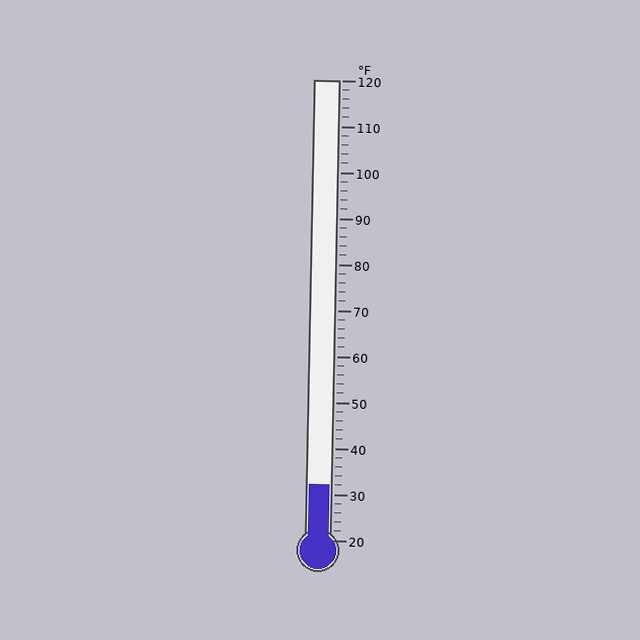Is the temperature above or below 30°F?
The temperature is above 30°F.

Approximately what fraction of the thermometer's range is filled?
The thermometer is filled to approximately 10% of its range.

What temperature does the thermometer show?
The thermometer shows approximately 32°F.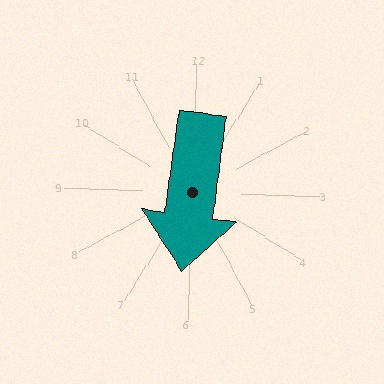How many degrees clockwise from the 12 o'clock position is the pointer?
Approximately 186 degrees.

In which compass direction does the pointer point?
South.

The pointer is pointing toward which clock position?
Roughly 6 o'clock.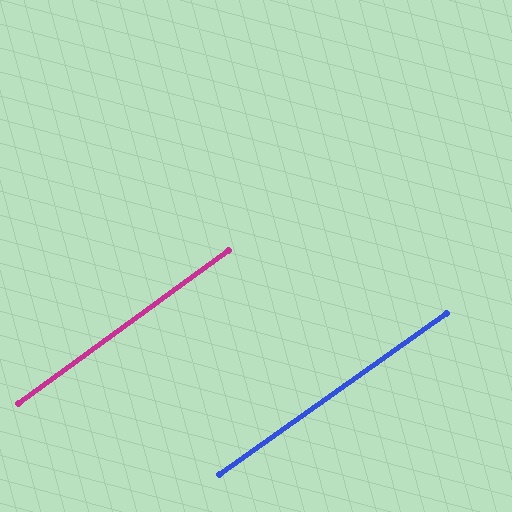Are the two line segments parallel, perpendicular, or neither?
Parallel — their directions differ by only 0.5°.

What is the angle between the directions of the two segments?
Approximately 0 degrees.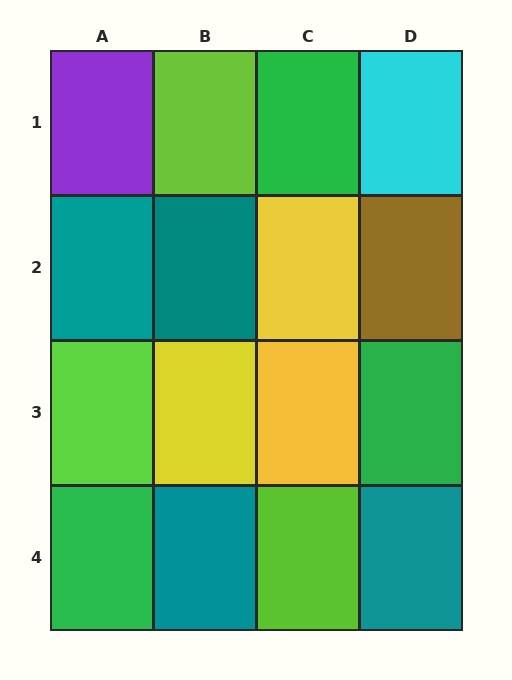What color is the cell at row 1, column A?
Purple.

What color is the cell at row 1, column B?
Lime.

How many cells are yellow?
3 cells are yellow.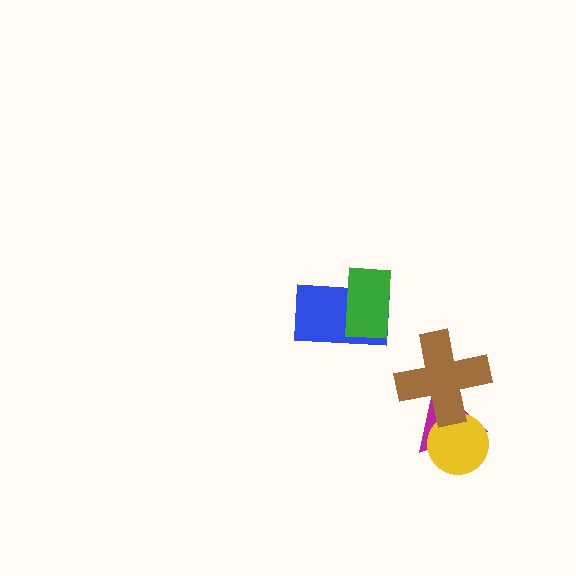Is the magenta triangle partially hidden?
Yes, it is partially covered by another shape.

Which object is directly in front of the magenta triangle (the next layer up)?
The yellow circle is directly in front of the magenta triangle.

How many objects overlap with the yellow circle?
2 objects overlap with the yellow circle.